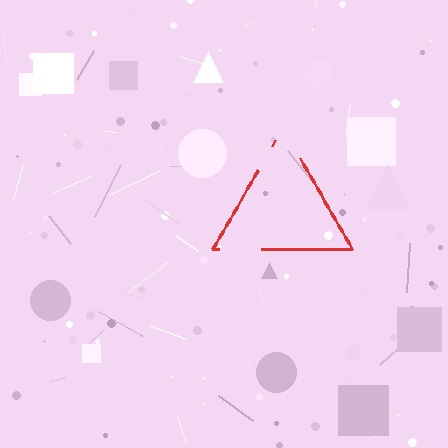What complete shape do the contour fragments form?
The contour fragments form a triangle.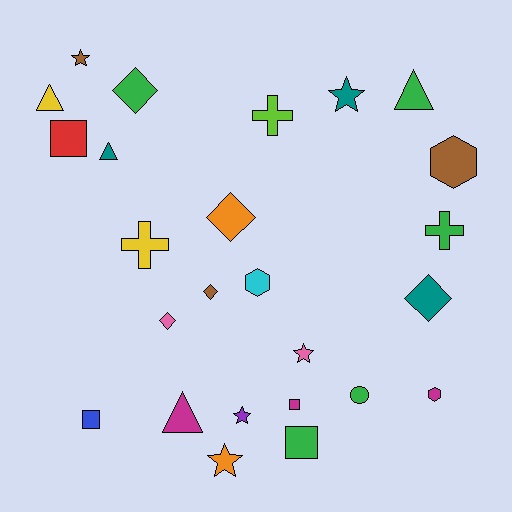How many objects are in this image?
There are 25 objects.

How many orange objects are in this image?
There are 2 orange objects.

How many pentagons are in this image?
There are no pentagons.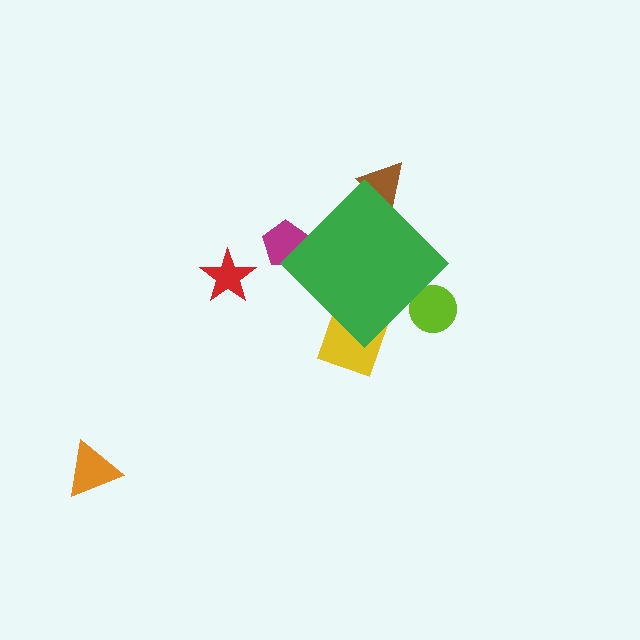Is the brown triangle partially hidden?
Yes, the brown triangle is partially hidden behind the green diamond.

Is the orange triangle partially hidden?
No, the orange triangle is fully visible.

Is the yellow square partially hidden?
Yes, the yellow square is partially hidden behind the green diamond.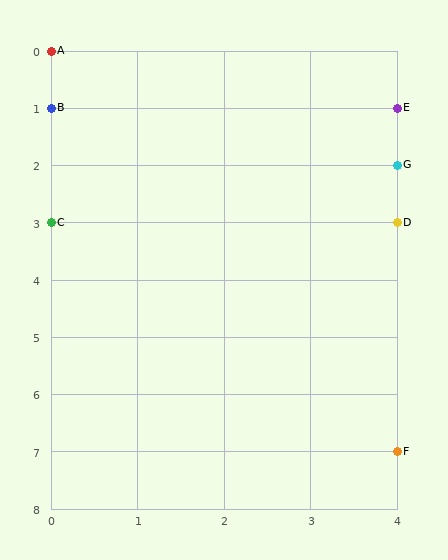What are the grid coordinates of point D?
Point D is at grid coordinates (4, 3).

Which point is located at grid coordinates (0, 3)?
Point C is at (0, 3).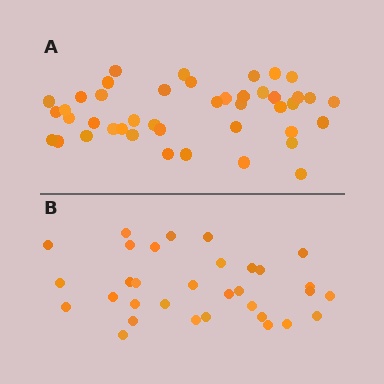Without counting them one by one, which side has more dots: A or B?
Region A (the top region) has more dots.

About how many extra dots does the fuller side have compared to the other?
Region A has roughly 12 or so more dots than region B.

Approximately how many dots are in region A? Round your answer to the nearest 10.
About 40 dots. (The exact count is 43, which rounds to 40.)